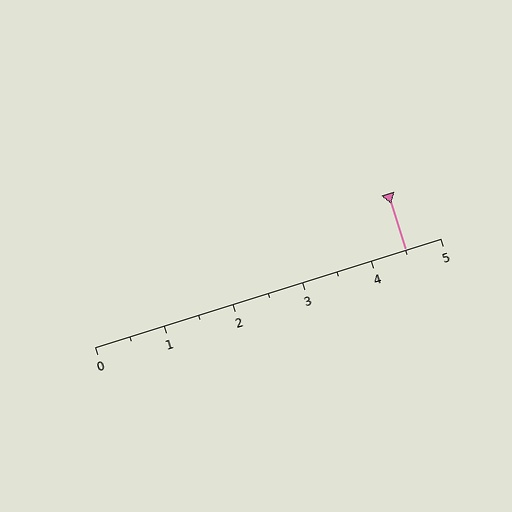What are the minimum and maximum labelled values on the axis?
The axis runs from 0 to 5.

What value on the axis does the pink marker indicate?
The marker indicates approximately 4.5.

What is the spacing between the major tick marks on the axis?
The major ticks are spaced 1 apart.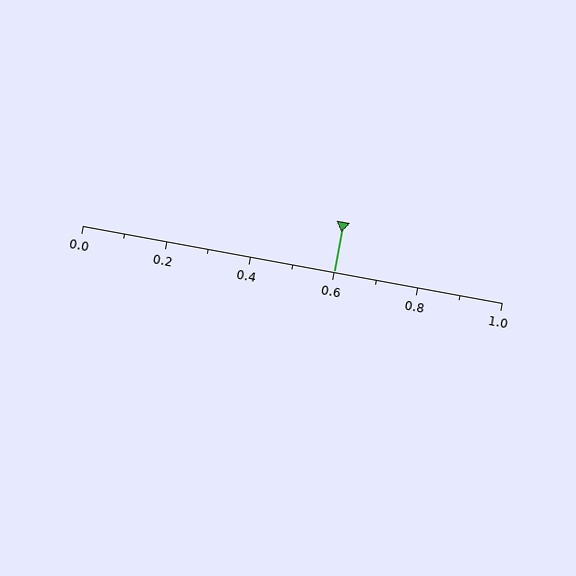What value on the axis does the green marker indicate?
The marker indicates approximately 0.6.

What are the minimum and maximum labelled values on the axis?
The axis runs from 0.0 to 1.0.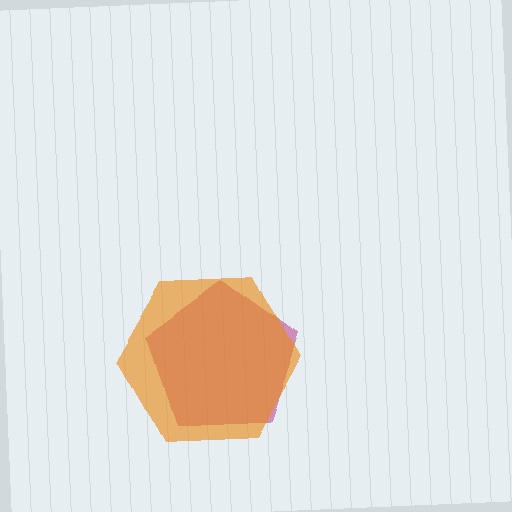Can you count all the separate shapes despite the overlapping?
Yes, there are 2 separate shapes.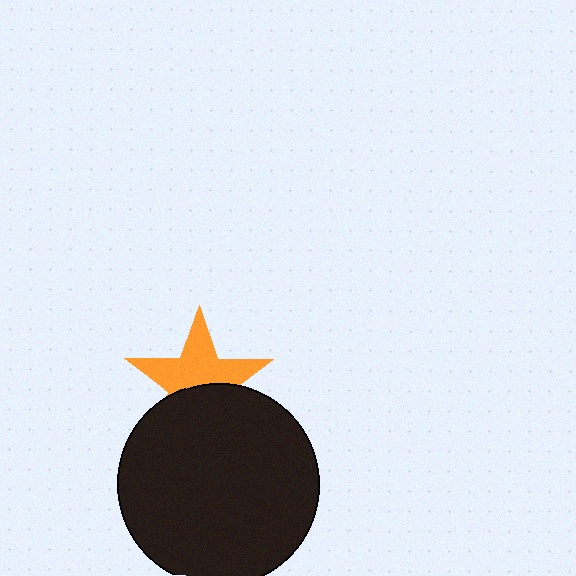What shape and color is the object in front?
The object in front is a black circle.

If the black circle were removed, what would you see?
You would see the complete orange star.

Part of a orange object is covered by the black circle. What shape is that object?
It is a star.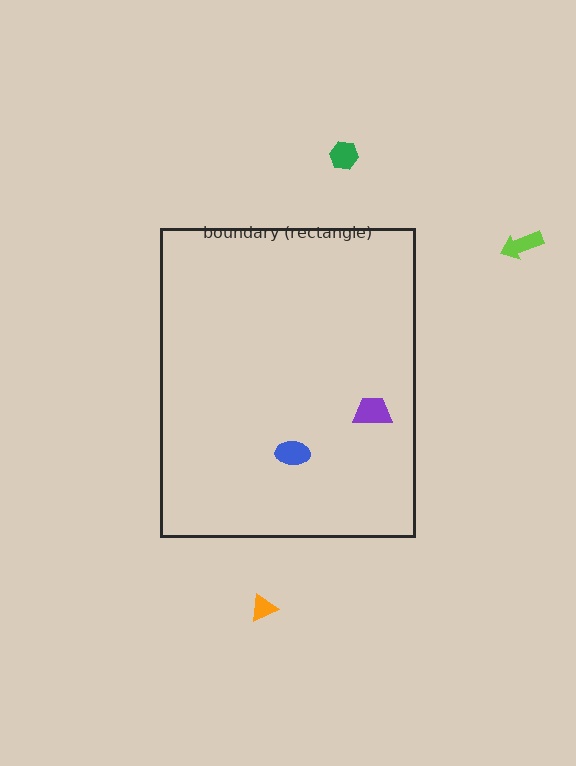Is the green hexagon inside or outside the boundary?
Outside.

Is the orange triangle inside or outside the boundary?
Outside.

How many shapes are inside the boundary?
2 inside, 3 outside.